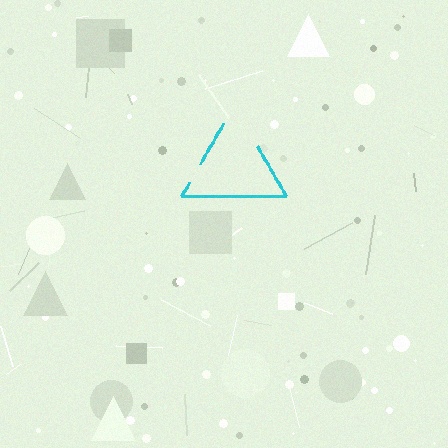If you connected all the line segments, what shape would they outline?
They would outline a triangle.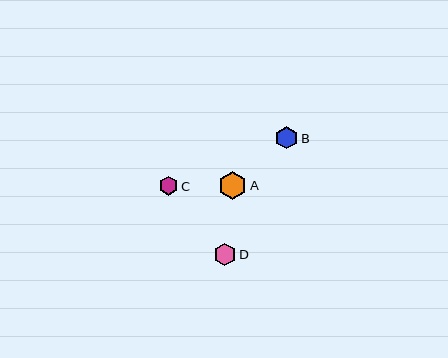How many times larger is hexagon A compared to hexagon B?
Hexagon A is approximately 1.2 times the size of hexagon B.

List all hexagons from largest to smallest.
From largest to smallest: A, B, D, C.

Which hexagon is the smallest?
Hexagon C is the smallest with a size of approximately 19 pixels.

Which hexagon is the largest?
Hexagon A is the largest with a size of approximately 28 pixels.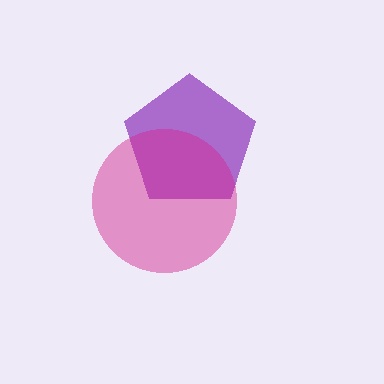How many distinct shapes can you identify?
There are 2 distinct shapes: a purple pentagon, a magenta circle.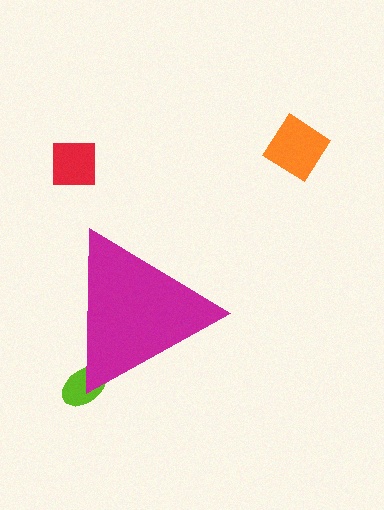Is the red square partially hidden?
No, the red square is fully visible.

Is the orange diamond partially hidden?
No, the orange diamond is fully visible.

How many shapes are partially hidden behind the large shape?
1 shape is partially hidden.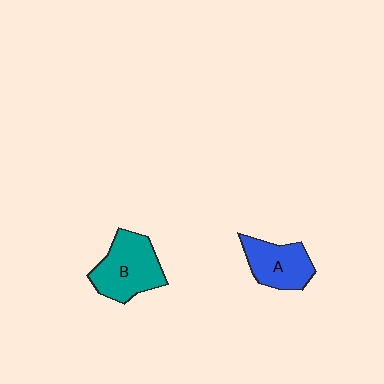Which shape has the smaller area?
Shape A (blue).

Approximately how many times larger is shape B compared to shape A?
Approximately 1.3 times.